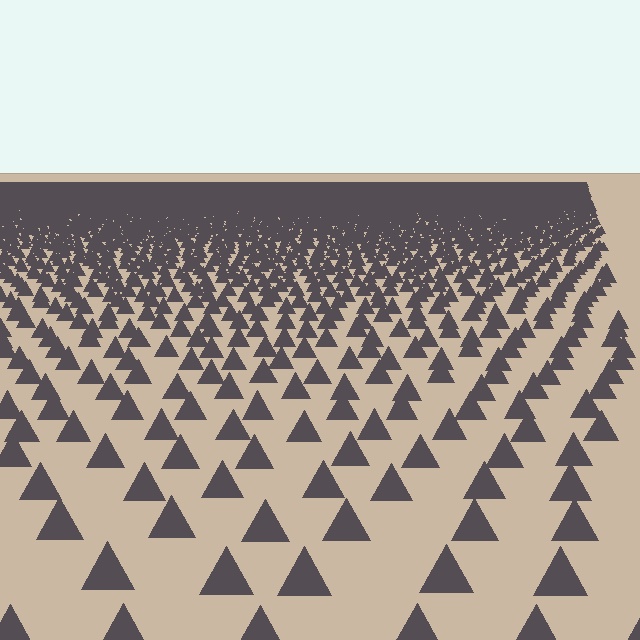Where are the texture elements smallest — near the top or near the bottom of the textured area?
Near the top.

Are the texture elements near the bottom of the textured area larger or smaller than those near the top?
Larger. Near the bottom, elements are closer to the viewer and appear at a bigger on-screen size.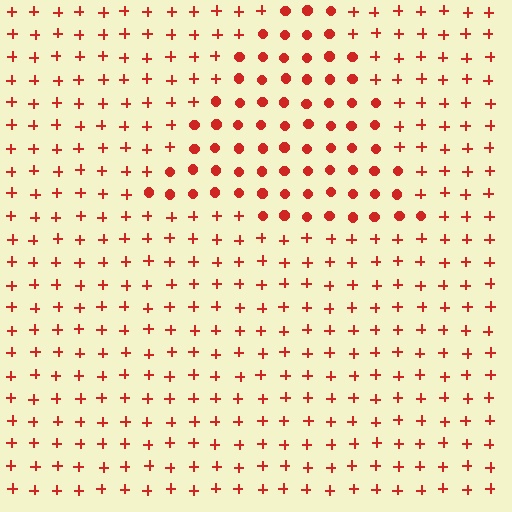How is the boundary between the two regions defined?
The boundary is defined by a change in element shape: circles inside vs. plus signs outside. All elements share the same color and spacing.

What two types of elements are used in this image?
The image uses circles inside the triangle region and plus signs outside it.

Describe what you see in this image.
The image is filled with small red elements arranged in a uniform grid. A triangle-shaped region contains circles, while the surrounding area contains plus signs. The boundary is defined purely by the change in element shape.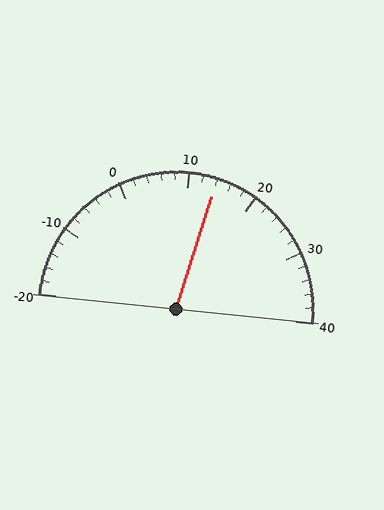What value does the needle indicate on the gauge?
The needle indicates approximately 14.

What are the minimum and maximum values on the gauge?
The gauge ranges from -20 to 40.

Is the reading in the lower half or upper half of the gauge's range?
The reading is in the upper half of the range (-20 to 40).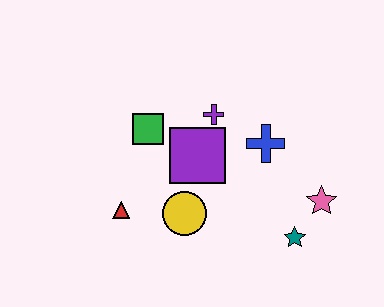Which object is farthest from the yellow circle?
The pink star is farthest from the yellow circle.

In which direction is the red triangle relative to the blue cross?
The red triangle is to the left of the blue cross.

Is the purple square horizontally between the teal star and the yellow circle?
Yes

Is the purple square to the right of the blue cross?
No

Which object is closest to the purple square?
The purple cross is closest to the purple square.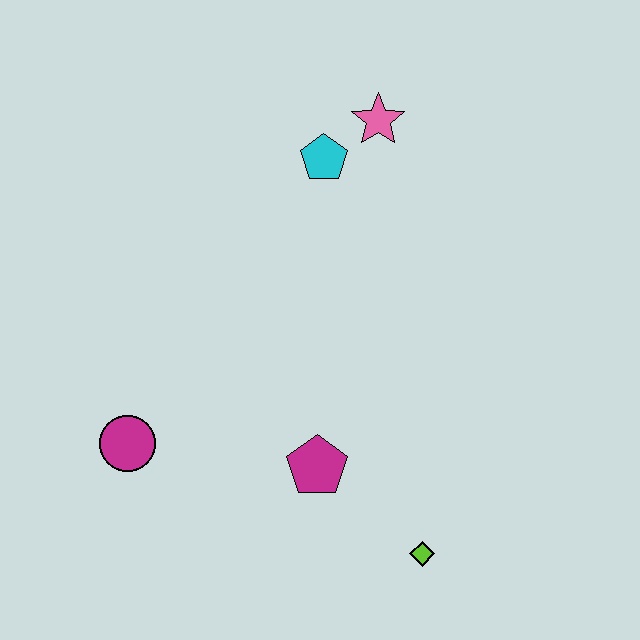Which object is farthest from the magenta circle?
The pink star is farthest from the magenta circle.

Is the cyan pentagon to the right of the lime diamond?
No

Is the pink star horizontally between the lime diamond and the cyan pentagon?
Yes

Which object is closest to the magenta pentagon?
The lime diamond is closest to the magenta pentagon.